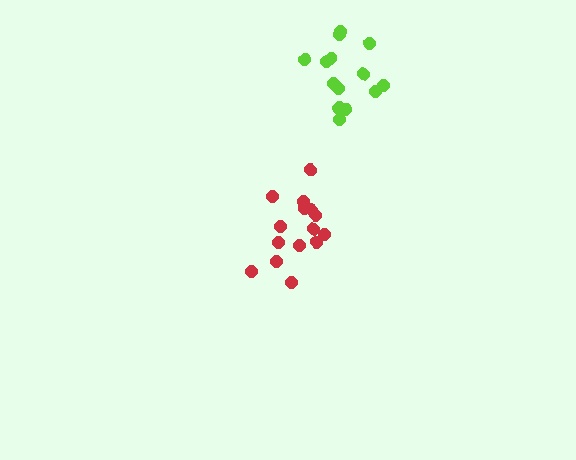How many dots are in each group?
Group 1: 15 dots, Group 2: 15 dots (30 total).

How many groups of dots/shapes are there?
There are 2 groups.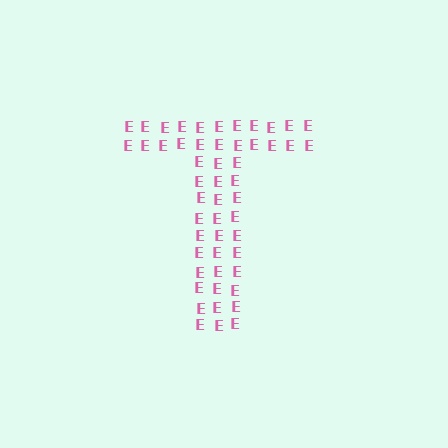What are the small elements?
The small elements are letter E's.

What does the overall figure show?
The overall figure shows the letter T.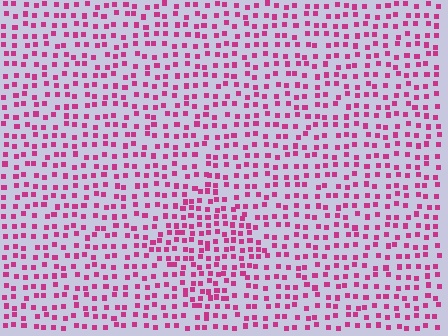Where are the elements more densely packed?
The elements are more densely packed inside the diamond boundary.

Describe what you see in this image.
The image contains small magenta elements arranged at two different densities. A diamond-shaped region is visible where the elements are more densely packed than the surrounding area.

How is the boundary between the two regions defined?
The boundary is defined by a change in element density (approximately 1.5x ratio). All elements are the same color, size, and shape.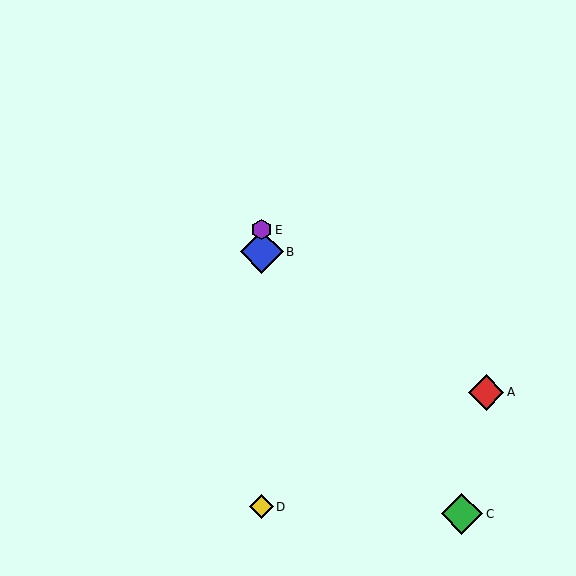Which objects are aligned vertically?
Objects B, D, E are aligned vertically.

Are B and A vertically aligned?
No, B is at x≈262 and A is at x≈486.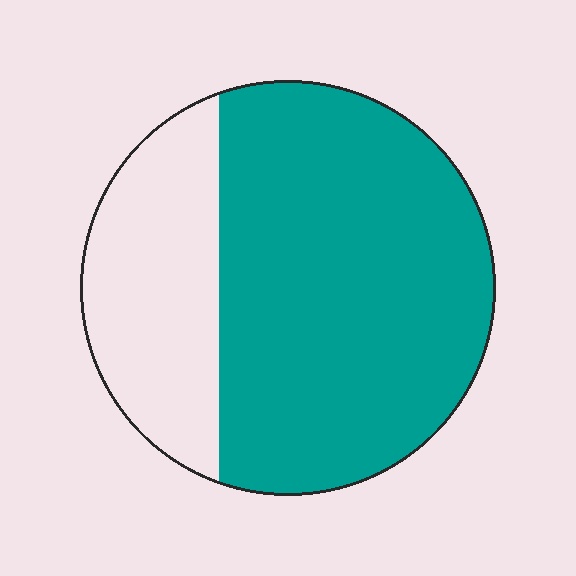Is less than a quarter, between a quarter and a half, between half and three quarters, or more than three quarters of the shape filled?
Between half and three quarters.